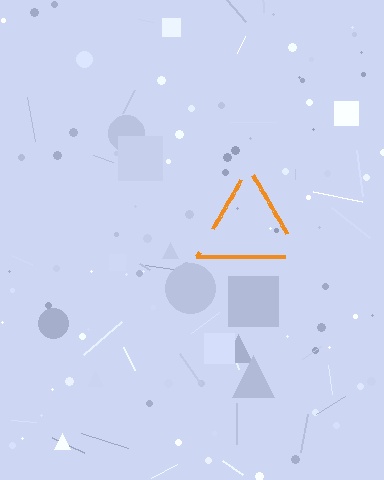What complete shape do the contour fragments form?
The contour fragments form a triangle.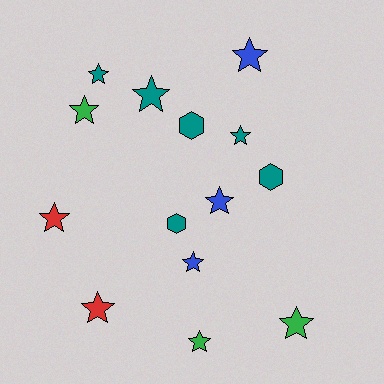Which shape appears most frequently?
Star, with 11 objects.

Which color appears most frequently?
Teal, with 6 objects.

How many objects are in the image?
There are 14 objects.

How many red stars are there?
There are 2 red stars.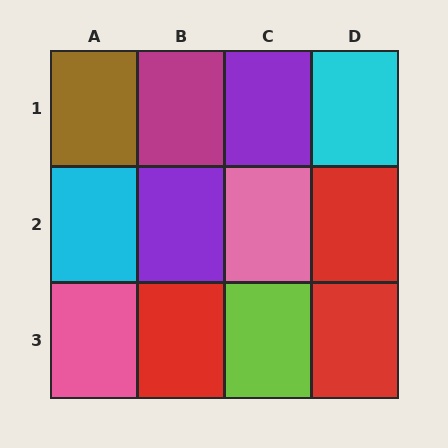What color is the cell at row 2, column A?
Cyan.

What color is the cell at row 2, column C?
Pink.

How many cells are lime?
1 cell is lime.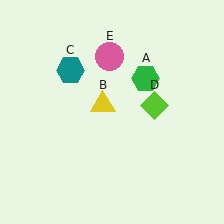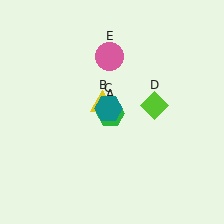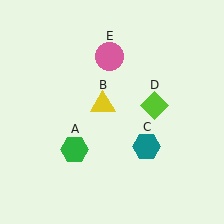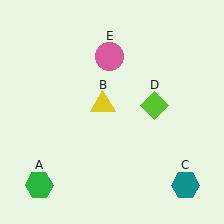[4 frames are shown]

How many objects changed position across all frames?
2 objects changed position: green hexagon (object A), teal hexagon (object C).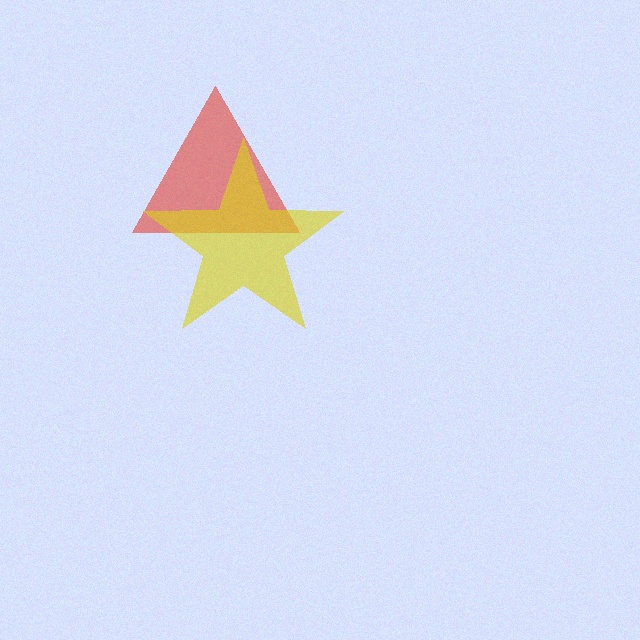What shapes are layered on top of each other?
The layered shapes are: a red triangle, a yellow star.